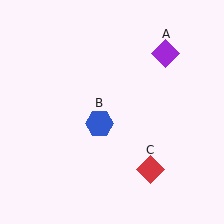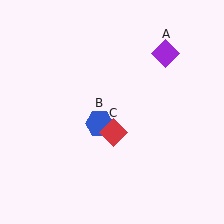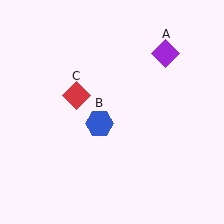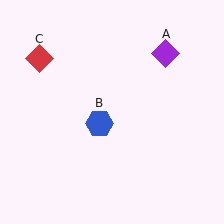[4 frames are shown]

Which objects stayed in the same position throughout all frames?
Purple diamond (object A) and blue hexagon (object B) remained stationary.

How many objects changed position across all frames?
1 object changed position: red diamond (object C).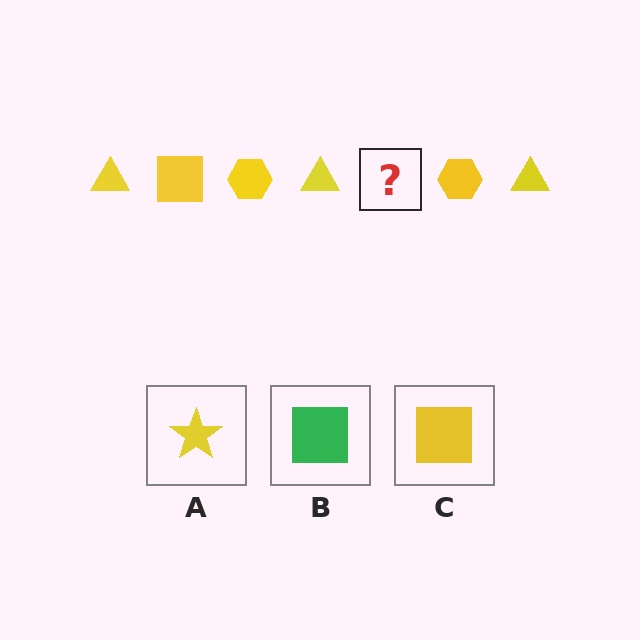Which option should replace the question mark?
Option C.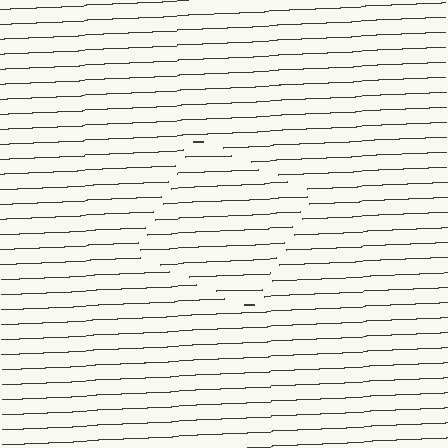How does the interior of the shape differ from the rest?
The interior of the shape contains the same grating, shifted by half a period — the contour is defined by the phase discontinuity where line-ends from the inner and outer gratings abut.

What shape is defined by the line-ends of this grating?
An illusory square. The interior of the shape contains the same grating, shifted by half a period — the contour is defined by the phase discontinuity where line-ends from the inner and outer gratings abut.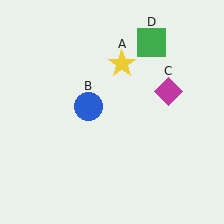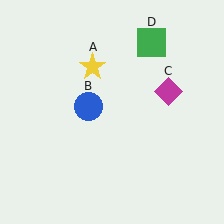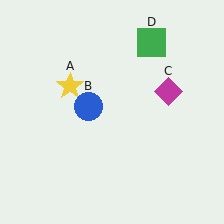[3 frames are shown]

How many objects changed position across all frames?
1 object changed position: yellow star (object A).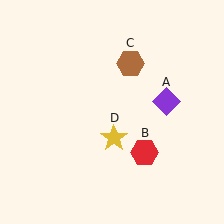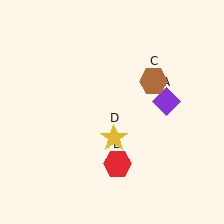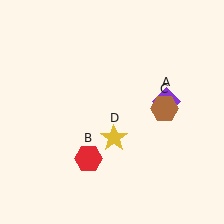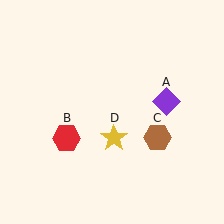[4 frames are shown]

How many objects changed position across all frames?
2 objects changed position: red hexagon (object B), brown hexagon (object C).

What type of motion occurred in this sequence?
The red hexagon (object B), brown hexagon (object C) rotated clockwise around the center of the scene.